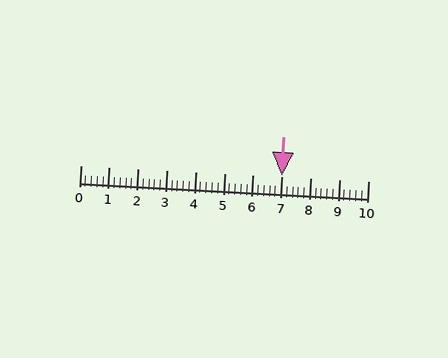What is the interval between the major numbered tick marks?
The major tick marks are spaced 1 units apart.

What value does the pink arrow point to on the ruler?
The pink arrow points to approximately 7.0.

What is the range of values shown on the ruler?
The ruler shows values from 0 to 10.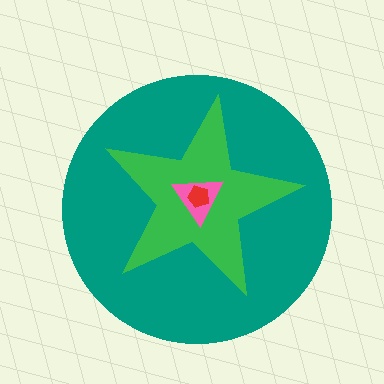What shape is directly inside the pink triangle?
The red pentagon.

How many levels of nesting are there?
4.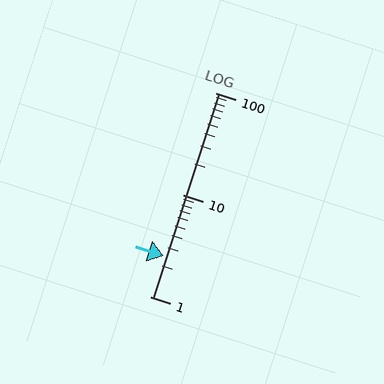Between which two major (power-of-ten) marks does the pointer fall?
The pointer is between 1 and 10.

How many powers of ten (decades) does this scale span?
The scale spans 2 decades, from 1 to 100.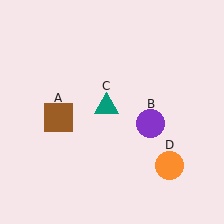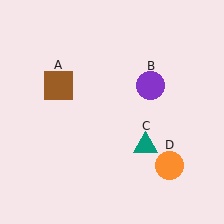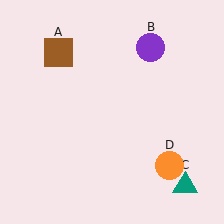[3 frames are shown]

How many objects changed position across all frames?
3 objects changed position: brown square (object A), purple circle (object B), teal triangle (object C).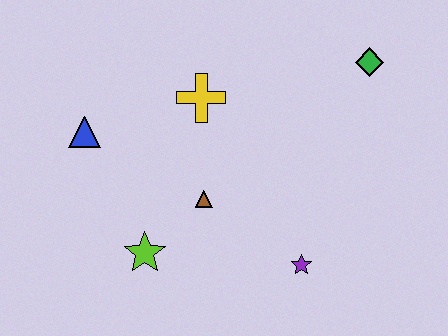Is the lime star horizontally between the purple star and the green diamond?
No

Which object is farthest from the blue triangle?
The green diamond is farthest from the blue triangle.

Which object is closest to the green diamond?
The yellow cross is closest to the green diamond.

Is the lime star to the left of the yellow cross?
Yes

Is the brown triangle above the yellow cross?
No